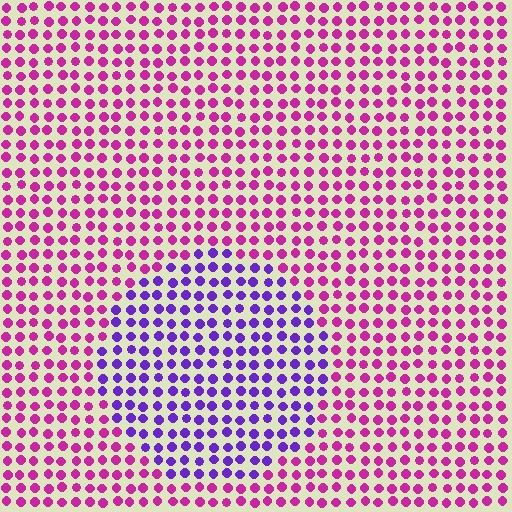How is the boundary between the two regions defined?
The boundary is defined purely by a slight shift in hue (about 48 degrees). Spacing, size, and orientation are identical on both sides.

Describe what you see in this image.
The image is filled with small magenta elements in a uniform arrangement. A circle-shaped region is visible where the elements are tinted to a slightly different hue, forming a subtle color boundary.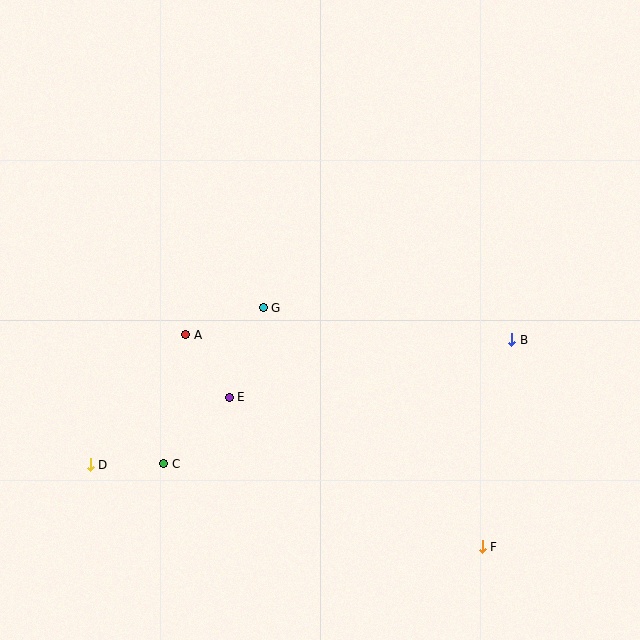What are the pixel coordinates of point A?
Point A is at (186, 335).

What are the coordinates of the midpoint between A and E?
The midpoint between A and E is at (207, 366).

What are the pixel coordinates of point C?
Point C is at (164, 464).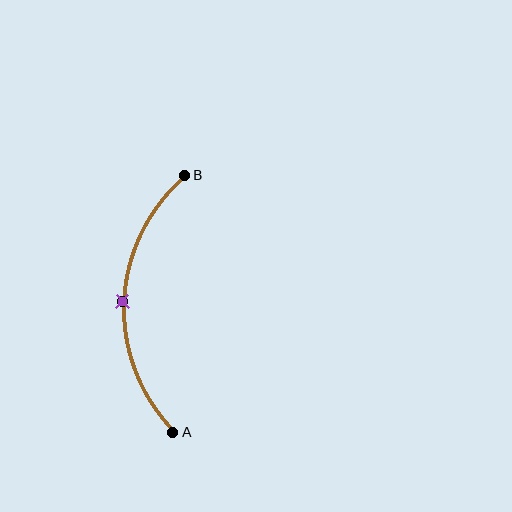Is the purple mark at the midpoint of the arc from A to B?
Yes. The purple mark lies on the arc at equal arc-length from both A and B — it is the arc midpoint.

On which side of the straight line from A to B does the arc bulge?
The arc bulges to the left of the straight line connecting A and B.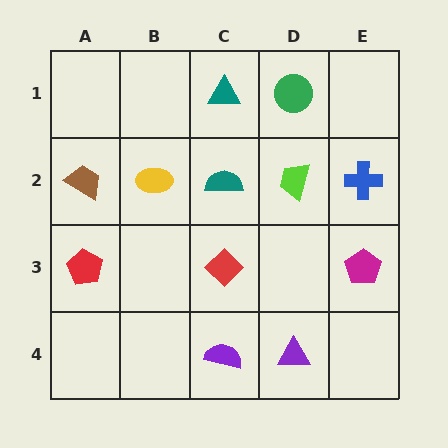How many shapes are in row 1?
2 shapes.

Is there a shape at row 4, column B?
No, that cell is empty.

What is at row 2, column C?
A teal semicircle.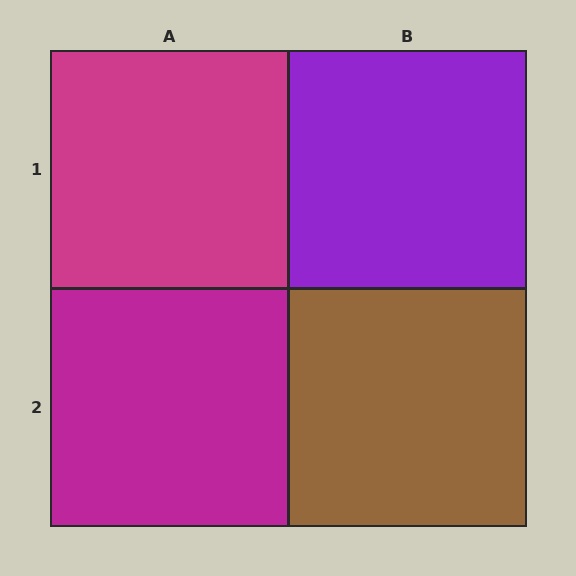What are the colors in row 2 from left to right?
Magenta, brown.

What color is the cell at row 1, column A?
Magenta.